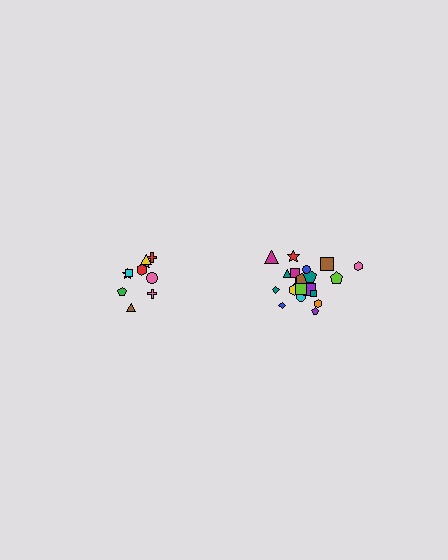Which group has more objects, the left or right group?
The right group.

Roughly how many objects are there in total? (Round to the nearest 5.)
Roughly 30 objects in total.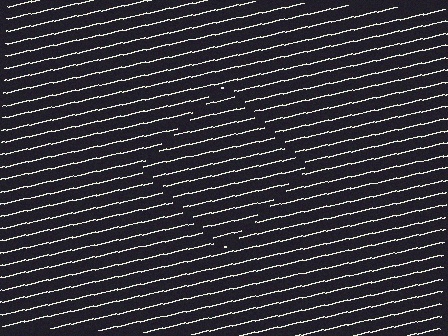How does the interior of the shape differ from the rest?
The interior of the shape contains the same grating, shifted by half a period — the contour is defined by the phase discontinuity where line-ends from the inner and outer gratings abut.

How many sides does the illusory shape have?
4 sides — the line-ends trace a square.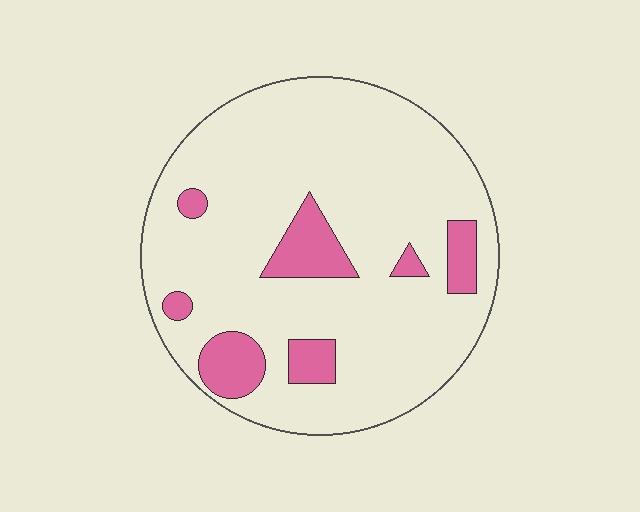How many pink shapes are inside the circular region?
7.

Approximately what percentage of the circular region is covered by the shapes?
Approximately 15%.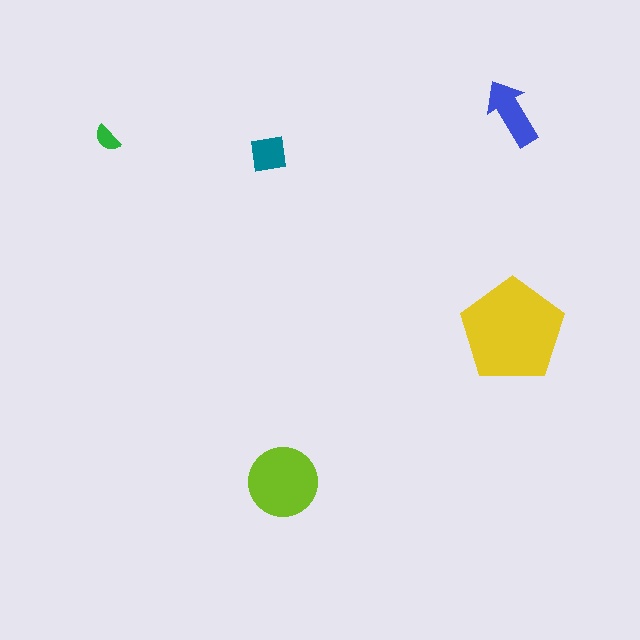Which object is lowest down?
The lime circle is bottommost.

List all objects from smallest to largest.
The green semicircle, the teal square, the blue arrow, the lime circle, the yellow pentagon.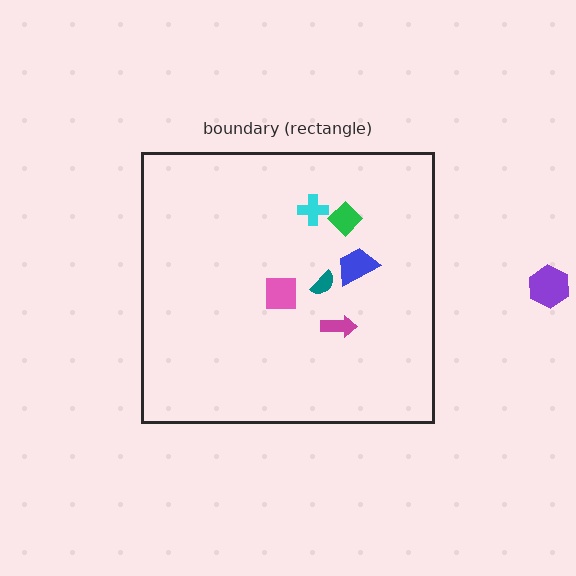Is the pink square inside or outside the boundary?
Inside.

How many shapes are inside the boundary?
6 inside, 1 outside.